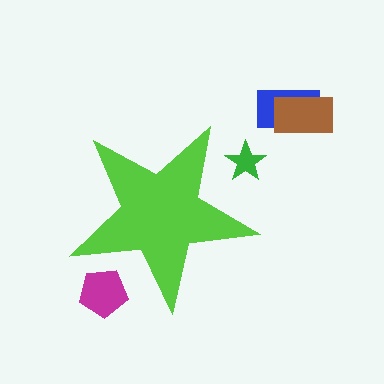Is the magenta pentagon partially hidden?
Yes, the magenta pentagon is partially hidden behind the lime star.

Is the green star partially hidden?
Yes, the green star is partially hidden behind the lime star.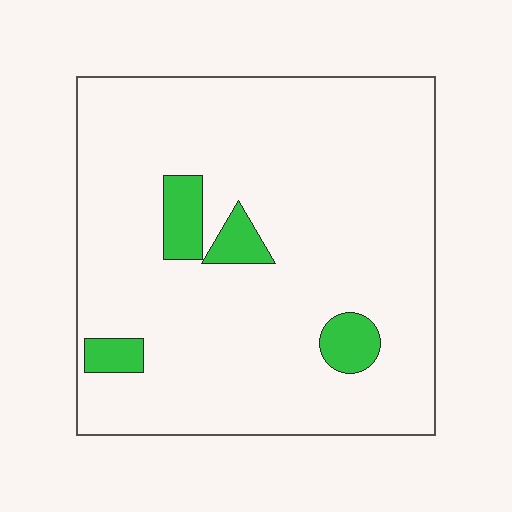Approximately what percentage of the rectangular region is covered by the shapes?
Approximately 10%.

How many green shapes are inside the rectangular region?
4.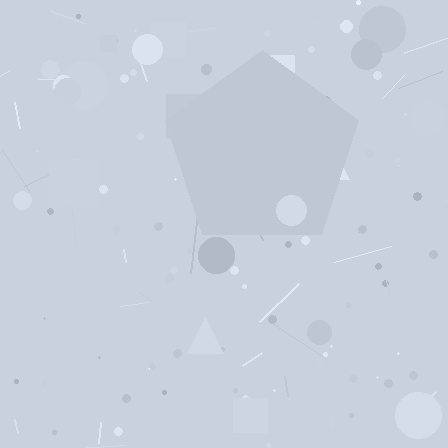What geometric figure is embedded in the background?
A pentagon is embedded in the background.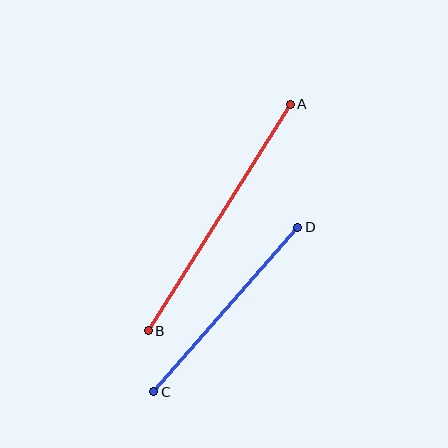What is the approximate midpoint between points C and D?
The midpoint is at approximately (226, 310) pixels.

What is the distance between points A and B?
The distance is approximately 267 pixels.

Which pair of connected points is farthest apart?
Points A and B are farthest apart.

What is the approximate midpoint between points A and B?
The midpoint is at approximately (219, 217) pixels.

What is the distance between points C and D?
The distance is approximately 219 pixels.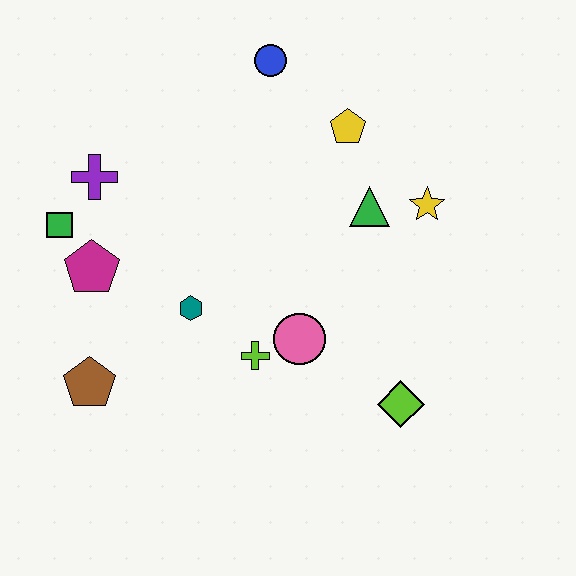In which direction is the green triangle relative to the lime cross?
The green triangle is above the lime cross.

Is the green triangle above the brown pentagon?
Yes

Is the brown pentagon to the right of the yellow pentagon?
No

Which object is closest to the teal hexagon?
The lime cross is closest to the teal hexagon.